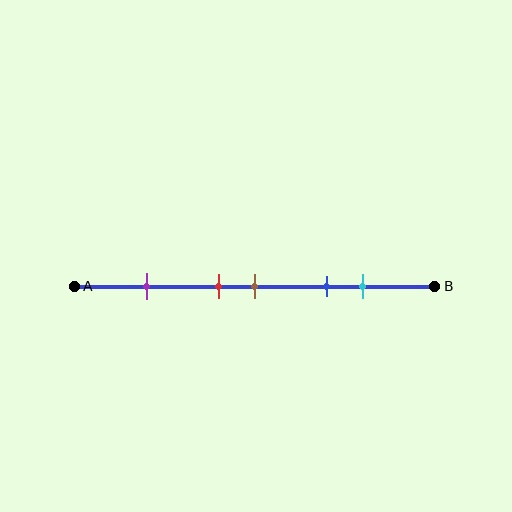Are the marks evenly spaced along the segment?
No, the marks are not evenly spaced.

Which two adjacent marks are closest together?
The red and brown marks are the closest adjacent pair.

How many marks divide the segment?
There are 5 marks dividing the segment.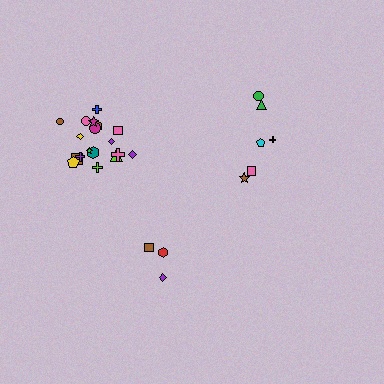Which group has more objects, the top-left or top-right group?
The top-left group.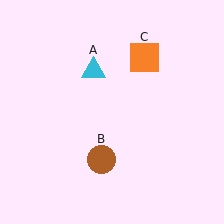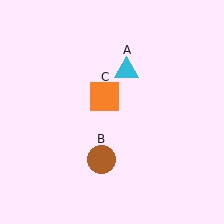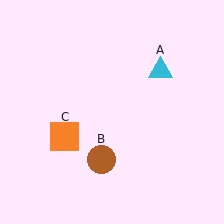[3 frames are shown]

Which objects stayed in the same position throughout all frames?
Brown circle (object B) remained stationary.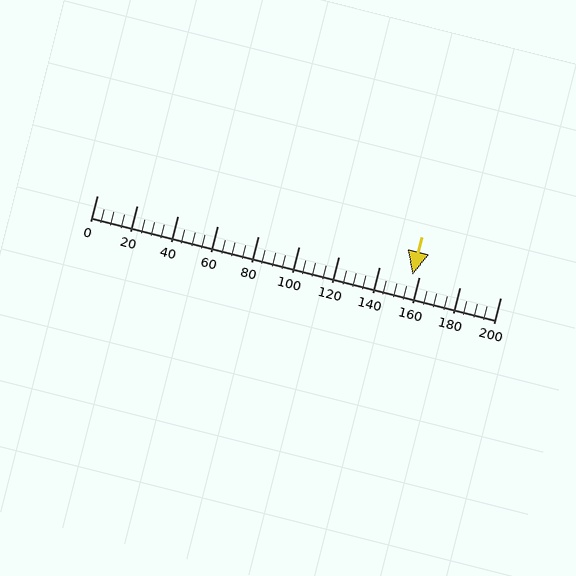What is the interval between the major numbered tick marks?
The major tick marks are spaced 20 units apart.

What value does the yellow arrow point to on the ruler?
The yellow arrow points to approximately 156.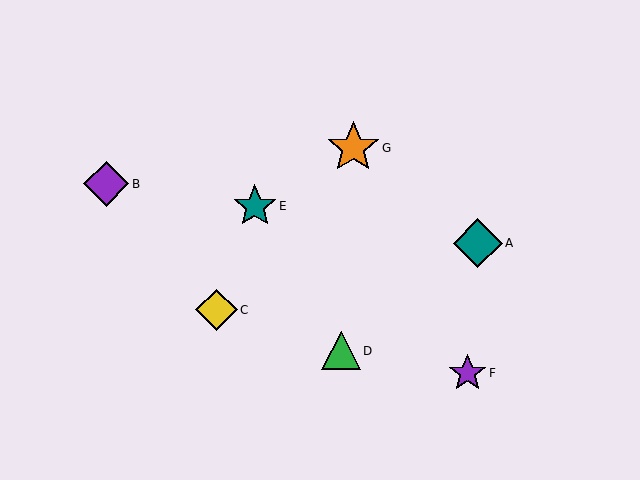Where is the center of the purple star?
The center of the purple star is at (468, 373).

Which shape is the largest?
The orange star (labeled G) is the largest.